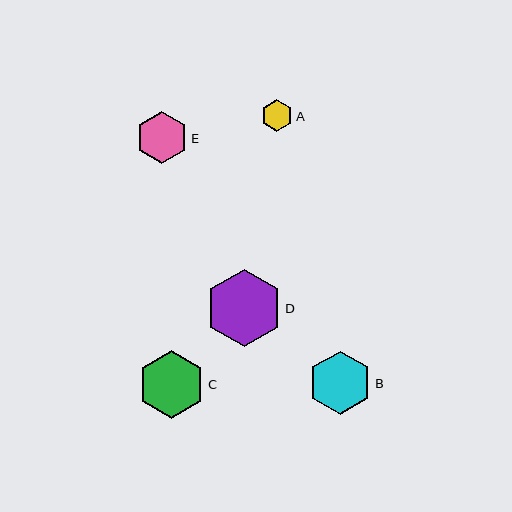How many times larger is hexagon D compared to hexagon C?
Hexagon D is approximately 1.1 times the size of hexagon C.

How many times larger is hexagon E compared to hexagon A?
Hexagon E is approximately 1.7 times the size of hexagon A.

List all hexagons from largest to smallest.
From largest to smallest: D, C, B, E, A.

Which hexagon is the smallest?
Hexagon A is the smallest with a size of approximately 32 pixels.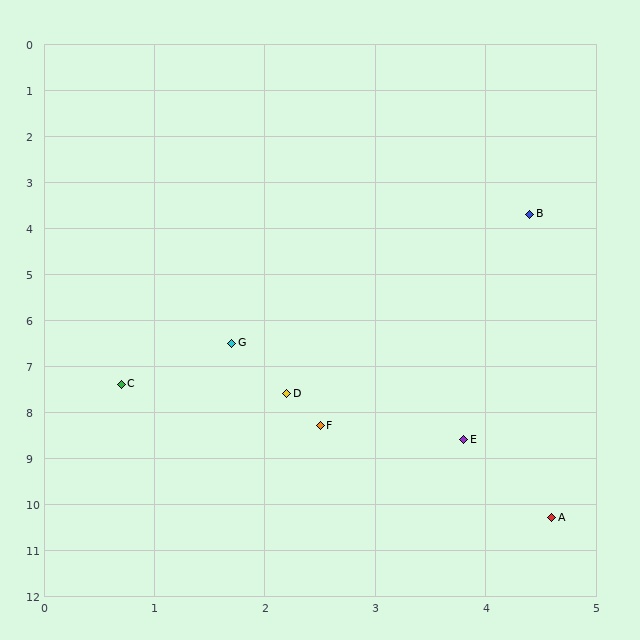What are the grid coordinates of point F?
Point F is at approximately (2.5, 8.3).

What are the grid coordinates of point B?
Point B is at approximately (4.4, 3.7).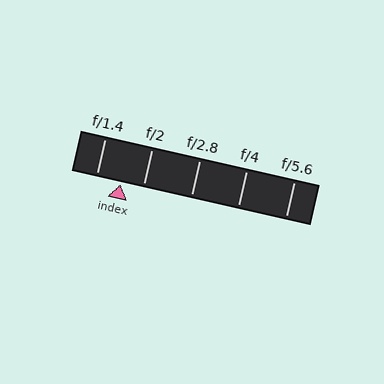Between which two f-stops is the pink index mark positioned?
The index mark is between f/1.4 and f/2.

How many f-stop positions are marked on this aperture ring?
There are 5 f-stop positions marked.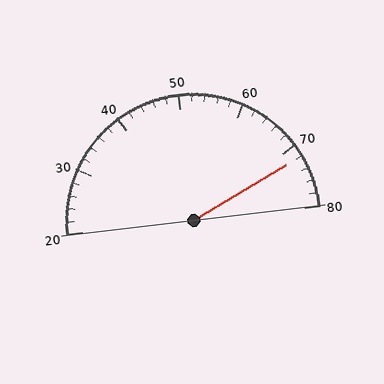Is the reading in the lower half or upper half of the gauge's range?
The reading is in the upper half of the range (20 to 80).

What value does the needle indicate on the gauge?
The needle indicates approximately 72.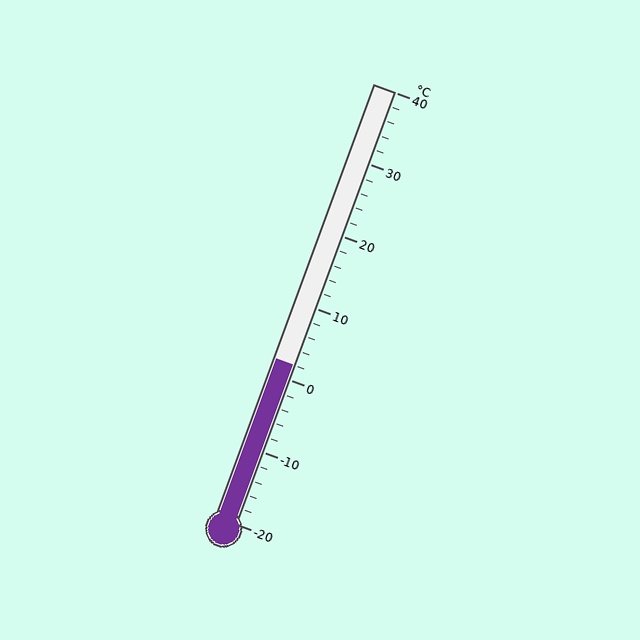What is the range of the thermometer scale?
The thermometer scale ranges from -20°C to 40°C.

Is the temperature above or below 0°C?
The temperature is above 0°C.